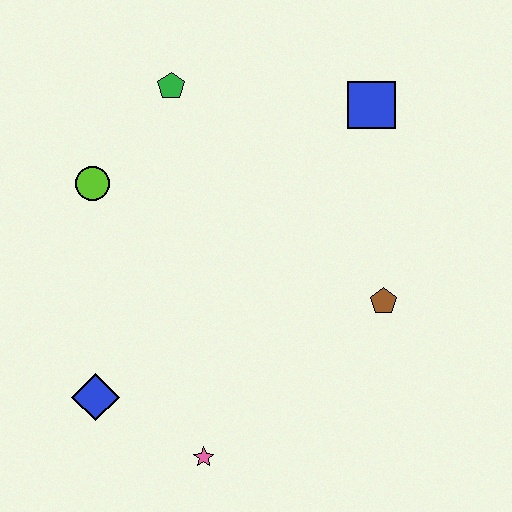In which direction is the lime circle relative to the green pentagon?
The lime circle is below the green pentagon.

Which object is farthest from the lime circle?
The brown pentagon is farthest from the lime circle.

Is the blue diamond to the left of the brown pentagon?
Yes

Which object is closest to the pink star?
The blue diamond is closest to the pink star.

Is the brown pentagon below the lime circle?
Yes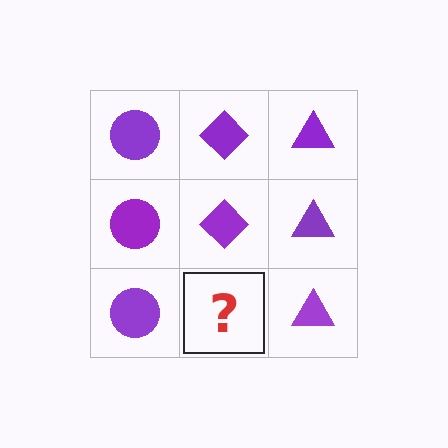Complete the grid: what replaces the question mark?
The question mark should be replaced with a purple diamond.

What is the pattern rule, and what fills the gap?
The rule is that each column has a consistent shape. The gap should be filled with a purple diamond.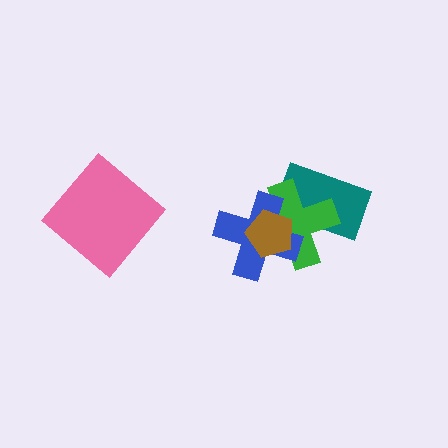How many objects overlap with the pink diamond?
0 objects overlap with the pink diamond.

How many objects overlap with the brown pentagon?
3 objects overlap with the brown pentagon.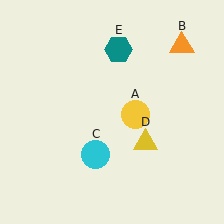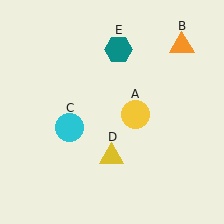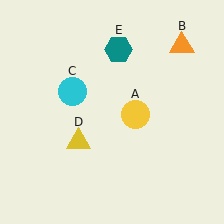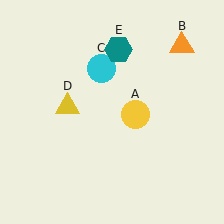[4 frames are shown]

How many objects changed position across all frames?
2 objects changed position: cyan circle (object C), yellow triangle (object D).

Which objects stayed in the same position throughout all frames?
Yellow circle (object A) and orange triangle (object B) and teal hexagon (object E) remained stationary.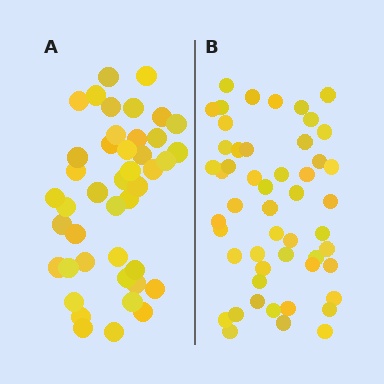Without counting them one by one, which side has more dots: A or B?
Region B (the right region) has more dots.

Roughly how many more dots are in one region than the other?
Region B has roughly 8 or so more dots than region A.